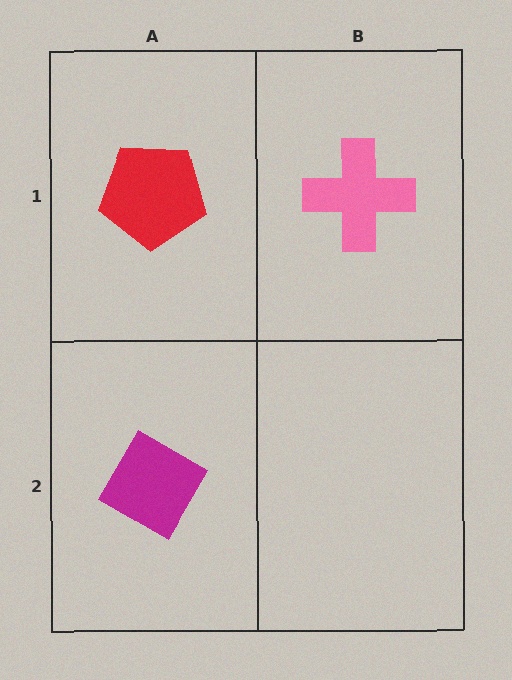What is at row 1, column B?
A pink cross.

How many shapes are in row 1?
2 shapes.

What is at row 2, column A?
A magenta diamond.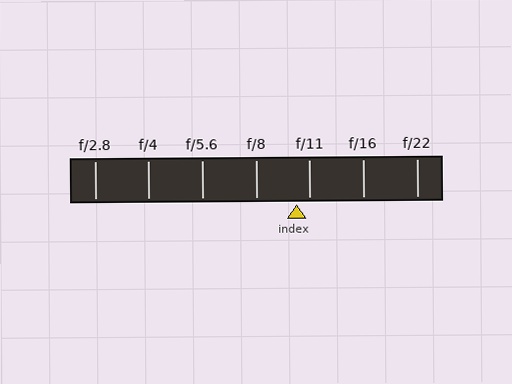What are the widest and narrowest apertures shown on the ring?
The widest aperture shown is f/2.8 and the narrowest is f/22.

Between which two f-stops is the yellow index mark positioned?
The index mark is between f/8 and f/11.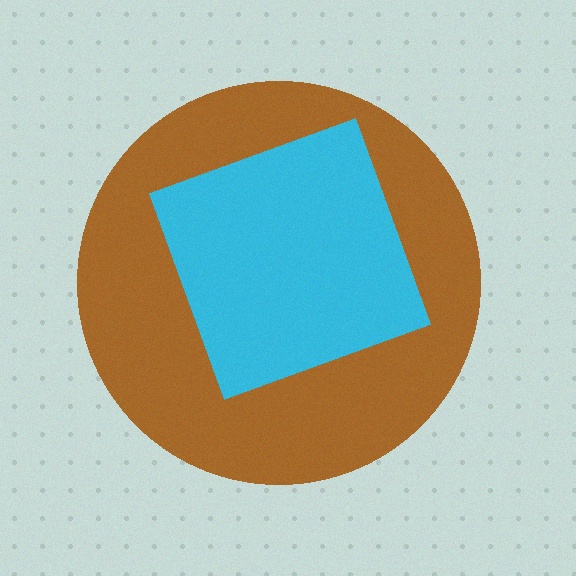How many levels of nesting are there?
2.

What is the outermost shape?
The brown circle.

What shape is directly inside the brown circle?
The cyan square.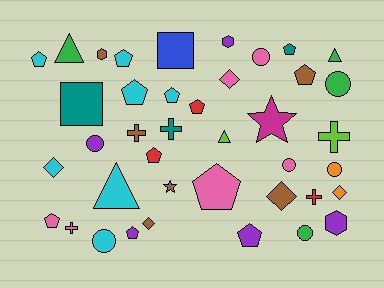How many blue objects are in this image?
There is 1 blue object.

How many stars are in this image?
There are 2 stars.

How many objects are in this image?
There are 40 objects.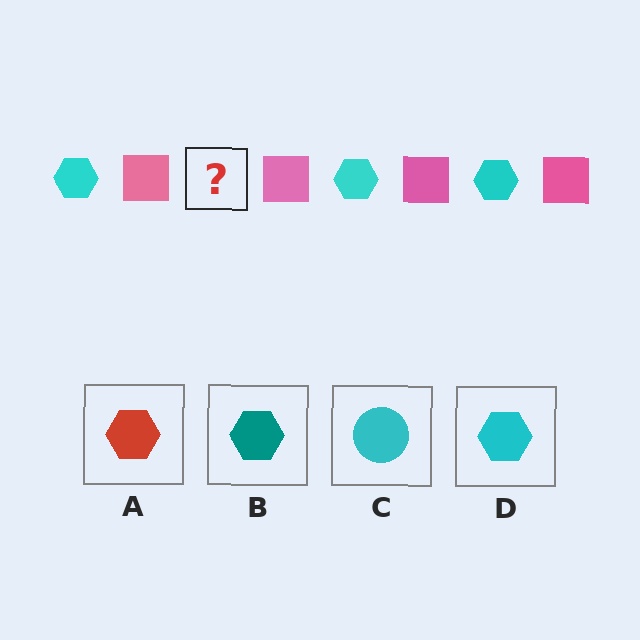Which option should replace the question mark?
Option D.